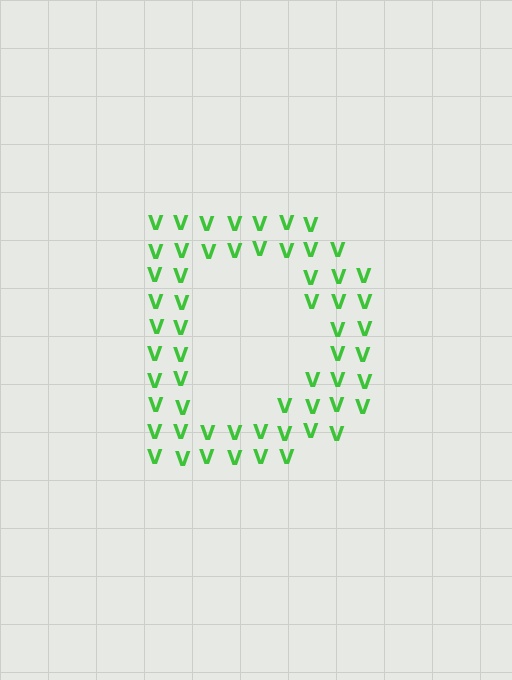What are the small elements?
The small elements are letter V's.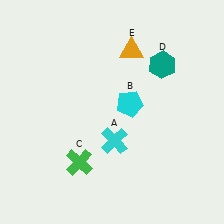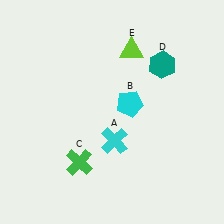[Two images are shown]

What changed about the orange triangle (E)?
In Image 1, E is orange. In Image 2, it changed to lime.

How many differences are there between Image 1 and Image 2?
There is 1 difference between the two images.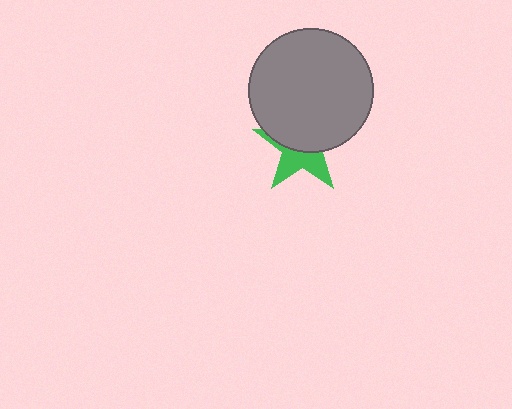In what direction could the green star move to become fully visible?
The green star could move down. That would shift it out from behind the gray circle entirely.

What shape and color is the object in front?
The object in front is a gray circle.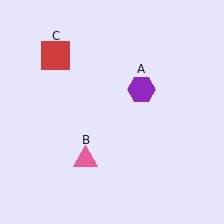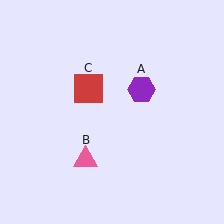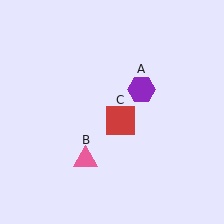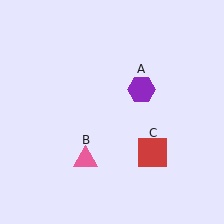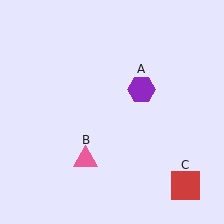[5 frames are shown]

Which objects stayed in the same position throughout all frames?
Purple hexagon (object A) and pink triangle (object B) remained stationary.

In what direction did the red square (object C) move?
The red square (object C) moved down and to the right.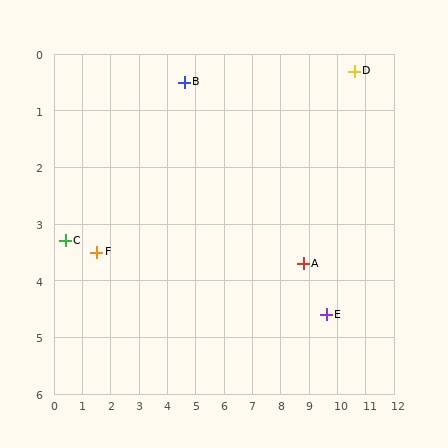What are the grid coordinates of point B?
Point B is at approximately (4.6, 0.5).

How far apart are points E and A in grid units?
Points E and A are about 1.2 grid units apart.